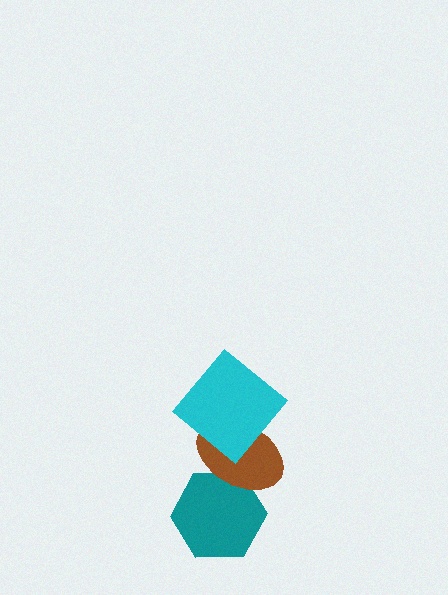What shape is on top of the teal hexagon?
The brown ellipse is on top of the teal hexagon.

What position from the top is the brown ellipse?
The brown ellipse is 2nd from the top.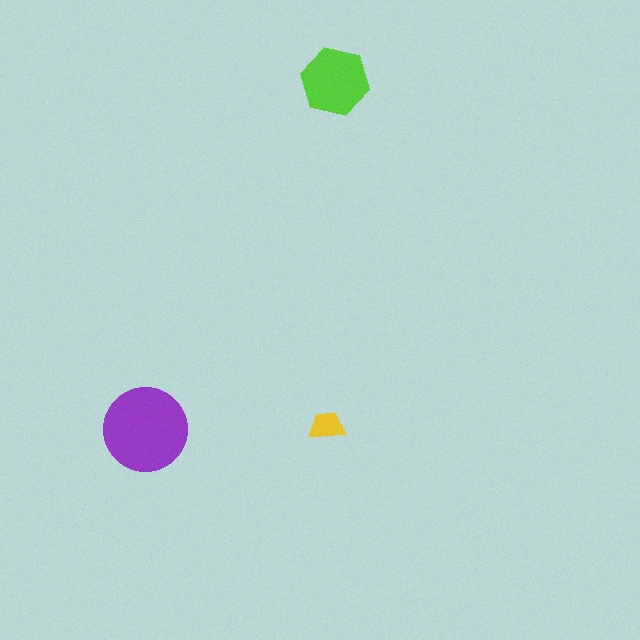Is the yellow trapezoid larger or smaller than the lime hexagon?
Smaller.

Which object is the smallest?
The yellow trapezoid.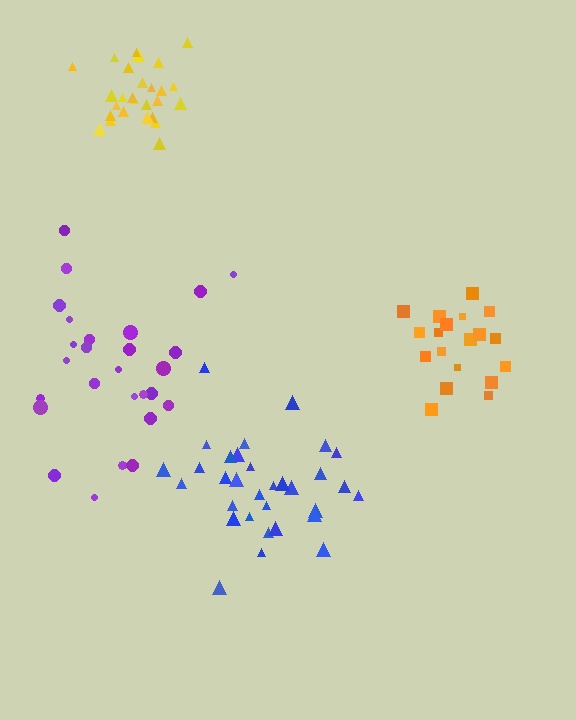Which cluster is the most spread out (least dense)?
Purple.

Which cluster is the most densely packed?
Yellow.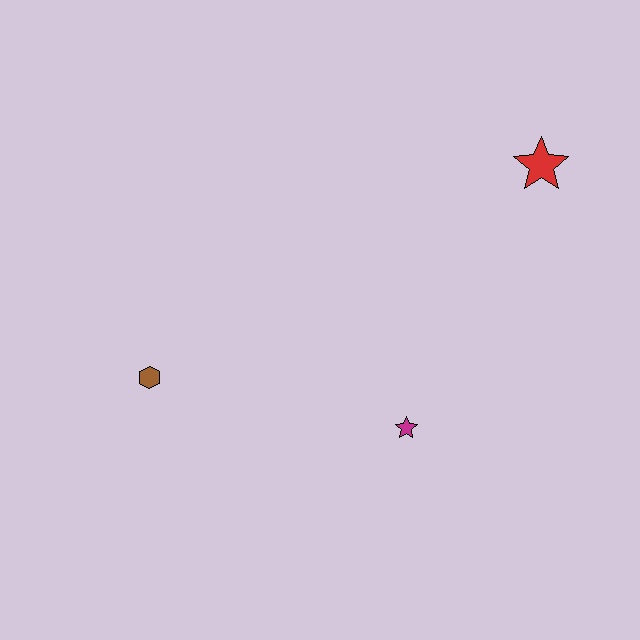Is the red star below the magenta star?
No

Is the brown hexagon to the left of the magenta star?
Yes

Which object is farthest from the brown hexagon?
The red star is farthest from the brown hexagon.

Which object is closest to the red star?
The magenta star is closest to the red star.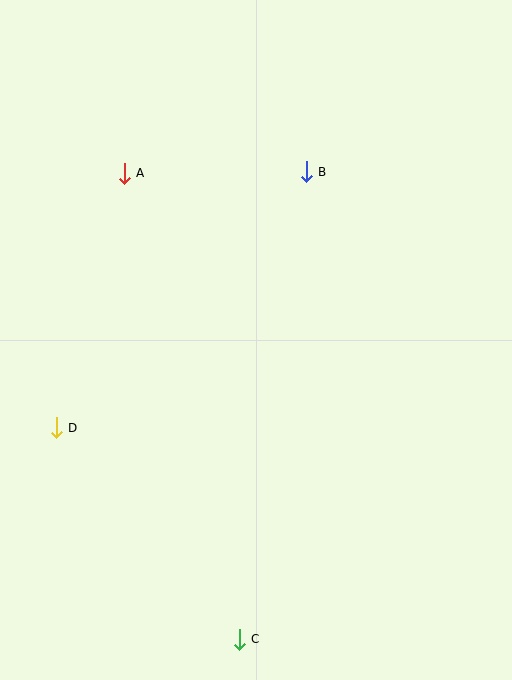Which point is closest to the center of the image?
Point B at (306, 172) is closest to the center.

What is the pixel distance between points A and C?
The distance between A and C is 480 pixels.